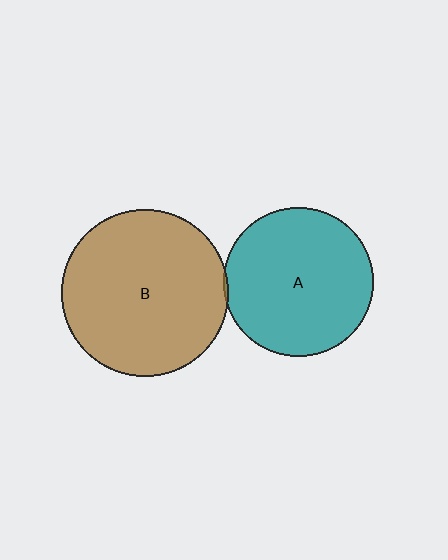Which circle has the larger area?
Circle B (brown).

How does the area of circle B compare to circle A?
Approximately 1.2 times.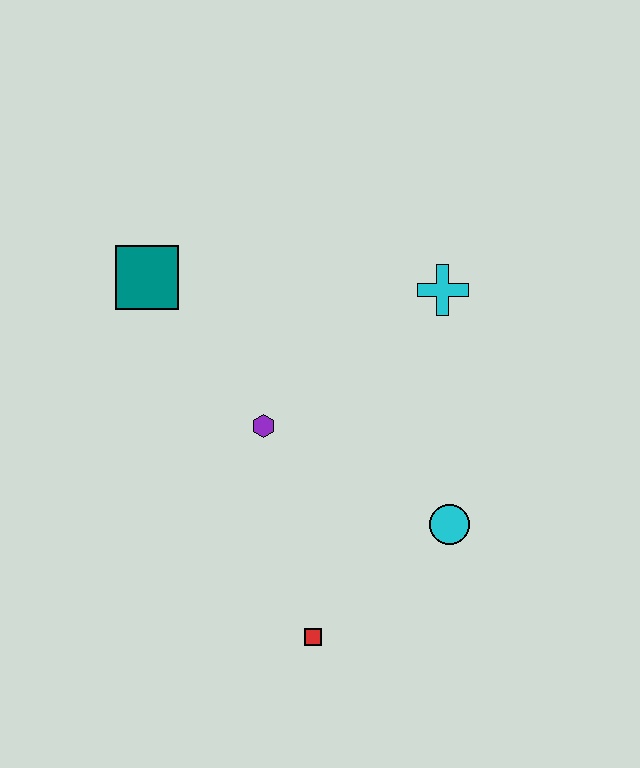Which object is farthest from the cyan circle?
The teal square is farthest from the cyan circle.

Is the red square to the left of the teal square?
No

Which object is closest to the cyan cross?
The purple hexagon is closest to the cyan cross.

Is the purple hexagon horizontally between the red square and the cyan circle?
No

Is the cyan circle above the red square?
Yes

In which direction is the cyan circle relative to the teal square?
The cyan circle is to the right of the teal square.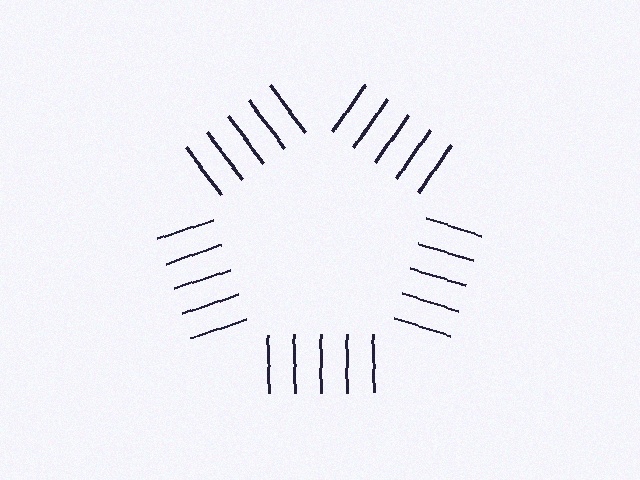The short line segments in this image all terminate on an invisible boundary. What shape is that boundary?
An illusory pentagon — the line segments terminate on its edges but no continuous stroke is drawn.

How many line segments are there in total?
25 — 5 along each of the 5 edges.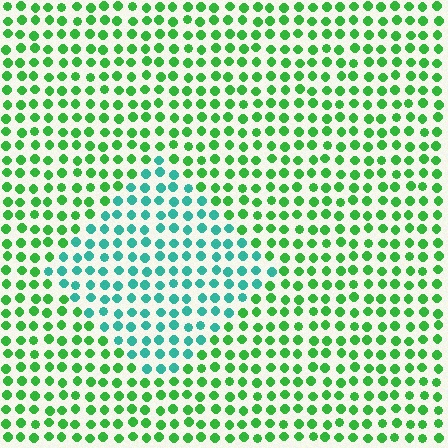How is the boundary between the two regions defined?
The boundary is defined purely by a slight shift in hue (about 46 degrees). Spacing, size, and orientation are identical on both sides.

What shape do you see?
I see a diamond.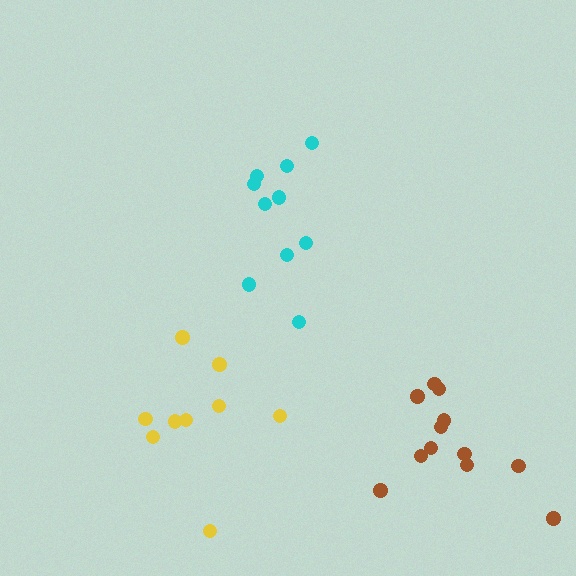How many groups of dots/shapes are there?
There are 3 groups.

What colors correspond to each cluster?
The clusters are colored: brown, yellow, cyan.